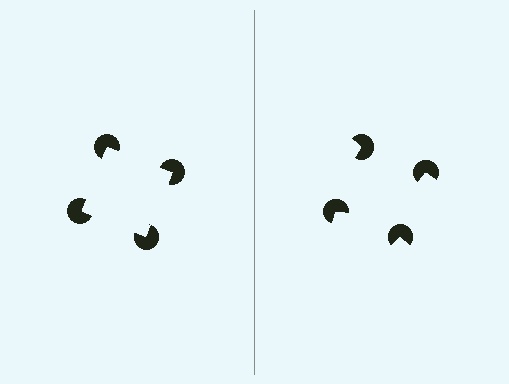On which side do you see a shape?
An illusory square appears on the left side. On the right side the wedge cuts are rotated, so no coherent shape forms.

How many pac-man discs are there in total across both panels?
8 — 4 on each side.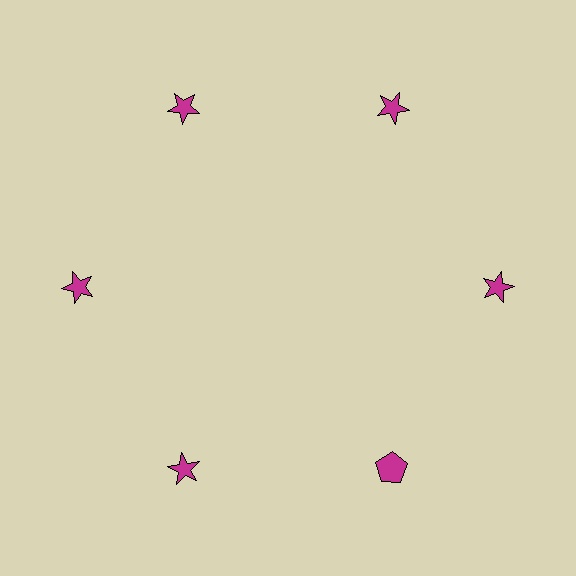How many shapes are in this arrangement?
There are 6 shapes arranged in a ring pattern.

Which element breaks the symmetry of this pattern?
The magenta pentagon at roughly the 5 o'clock position breaks the symmetry. All other shapes are magenta stars.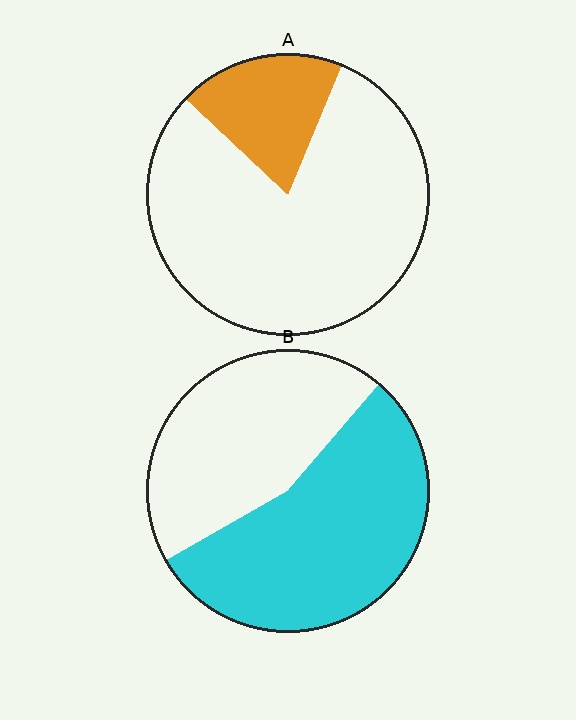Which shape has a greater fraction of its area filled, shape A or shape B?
Shape B.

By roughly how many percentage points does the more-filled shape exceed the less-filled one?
By roughly 35 percentage points (B over A).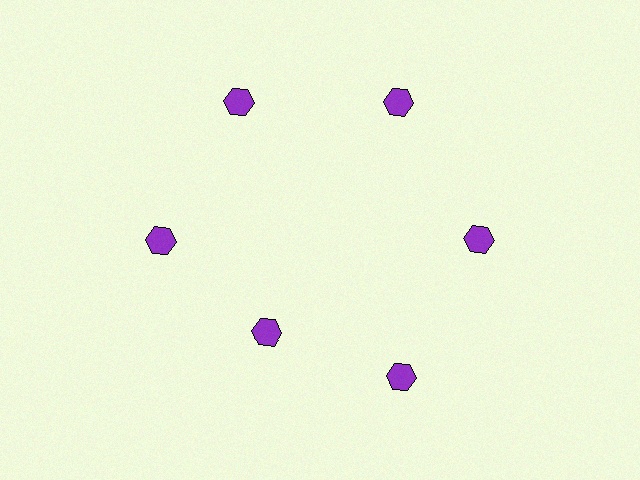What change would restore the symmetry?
The symmetry would be restored by moving it outward, back onto the ring so that all 6 hexagons sit at equal angles and equal distance from the center.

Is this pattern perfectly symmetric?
No. The 6 purple hexagons are arranged in a ring, but one element near the 7 o'clock position is pulled inward toward the center, breaking the 6-fold rotational symmetry.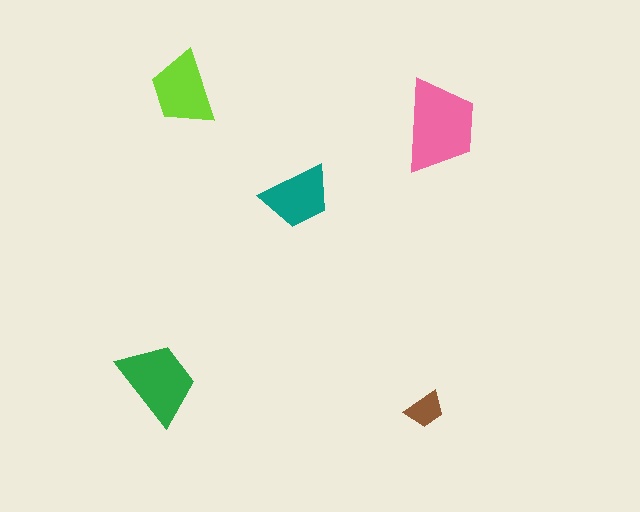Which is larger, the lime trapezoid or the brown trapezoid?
The lime one.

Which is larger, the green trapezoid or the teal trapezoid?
The green one.